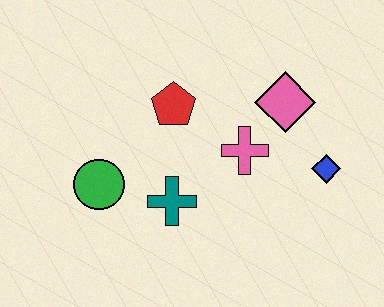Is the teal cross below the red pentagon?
Yes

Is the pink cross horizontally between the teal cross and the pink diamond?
Yes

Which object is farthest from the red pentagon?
The blue diamond is farthest from the red pentagon.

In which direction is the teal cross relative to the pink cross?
The teal cross is to the left of the pink cross.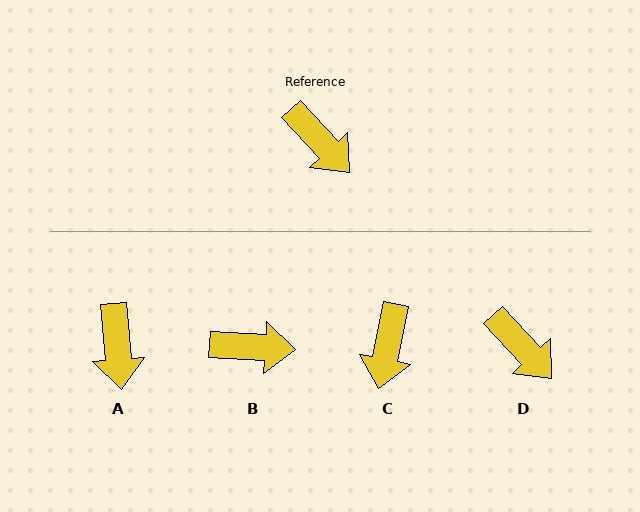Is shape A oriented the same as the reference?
No, it is off by about 38 degrees.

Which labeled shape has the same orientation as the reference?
D.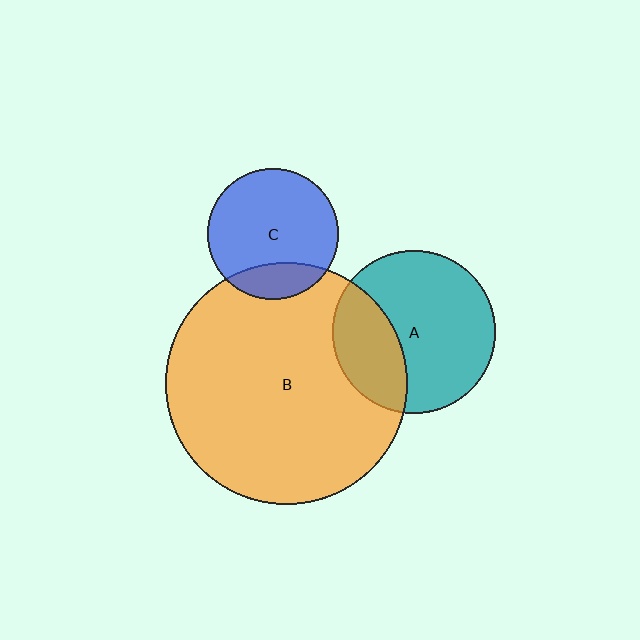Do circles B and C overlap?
Yes.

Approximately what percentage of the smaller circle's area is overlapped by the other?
Approximately 20%.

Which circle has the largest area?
Circle B (orange).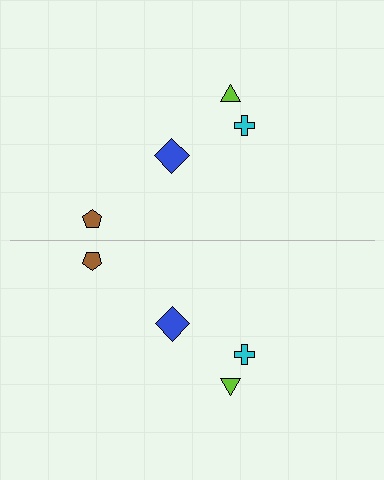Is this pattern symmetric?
Yes, this pattern has bilateral (reflection) symmetry.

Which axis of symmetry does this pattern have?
The pattern has a horizontal axis of symmetry running through the center of the image.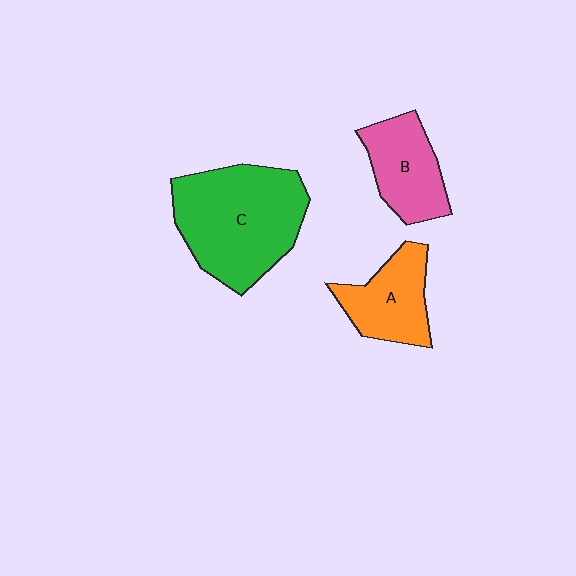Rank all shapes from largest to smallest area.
From largest to smallest: C (green), B (pink), A (orange).